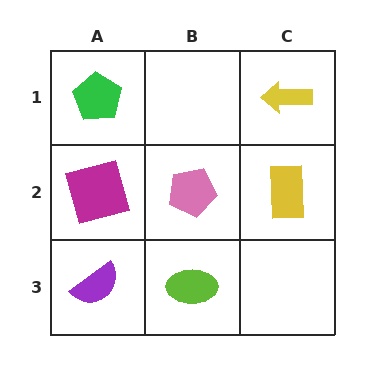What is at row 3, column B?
A lime ellipse.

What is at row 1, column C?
A yellow arrow.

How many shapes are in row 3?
2 shapes.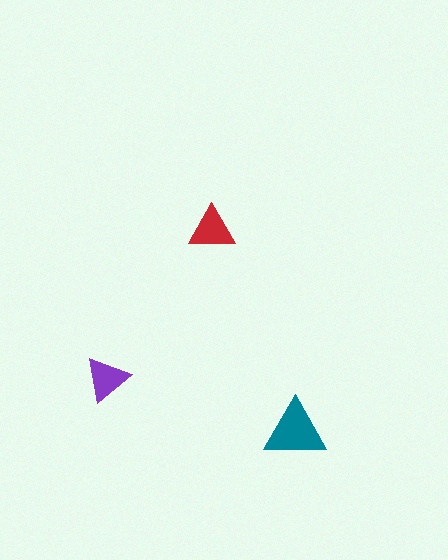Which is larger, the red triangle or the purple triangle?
The red one.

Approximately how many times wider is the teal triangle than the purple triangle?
About 1.5 times wider.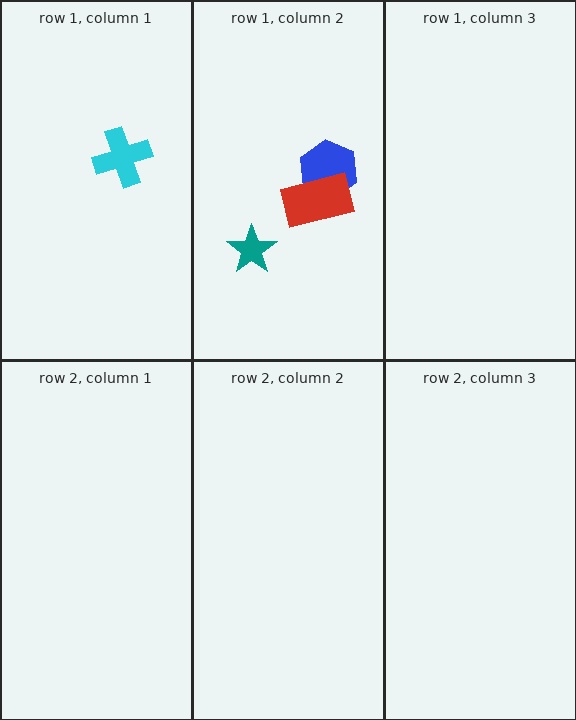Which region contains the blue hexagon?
The row 1, column 2 region.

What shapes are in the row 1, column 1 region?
The cyan cross.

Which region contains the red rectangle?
The row 1, column 2 region.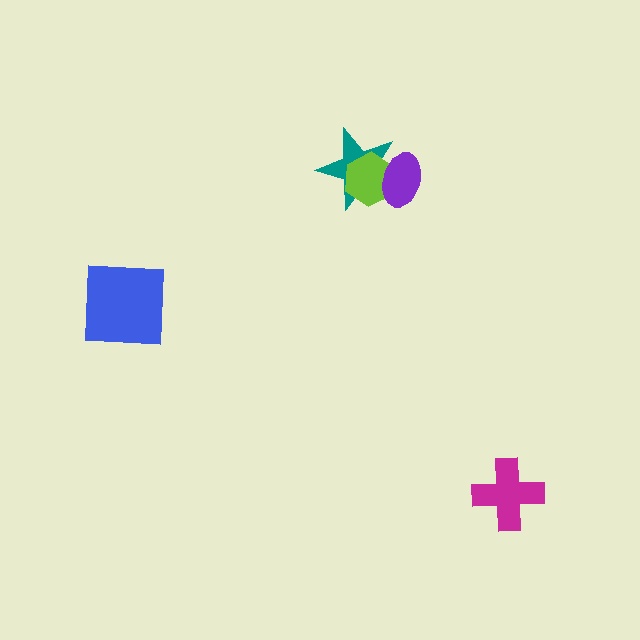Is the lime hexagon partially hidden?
Yes, it is partially covered by another shape.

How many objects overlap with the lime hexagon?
2 objects overlap with the lime hexagon.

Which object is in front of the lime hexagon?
The purple ellipse is in front of the lime hexagon.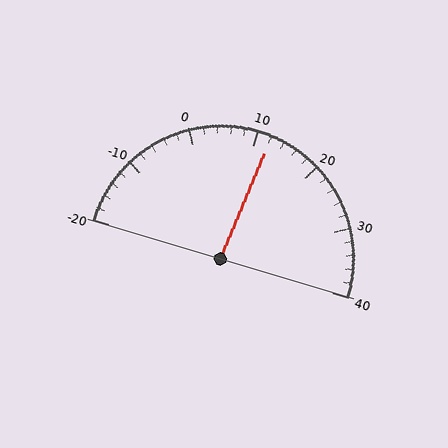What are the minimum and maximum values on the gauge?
The gauge ranges from -20 to 40.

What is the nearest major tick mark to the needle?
The nearest major tick mark is 10.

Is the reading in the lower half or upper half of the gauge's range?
The reading is in the upper half of the range (-20 to 40).